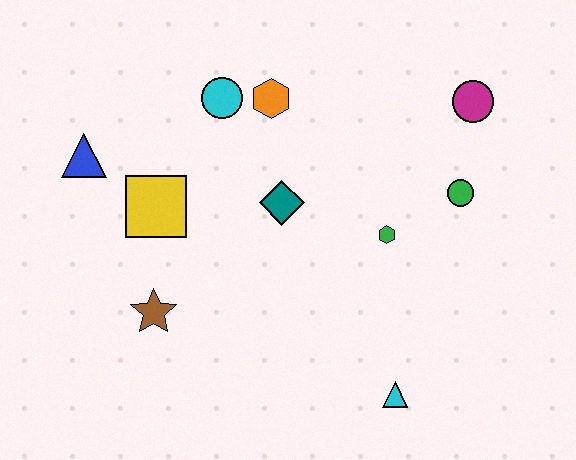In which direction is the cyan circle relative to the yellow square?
The cyan circle is above the yellow square.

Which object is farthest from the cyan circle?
The cyan triangle is farthest from the cyan circle.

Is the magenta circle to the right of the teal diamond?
Yes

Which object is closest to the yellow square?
The blue triangle is closest to the yellow square.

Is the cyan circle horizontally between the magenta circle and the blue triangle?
Yes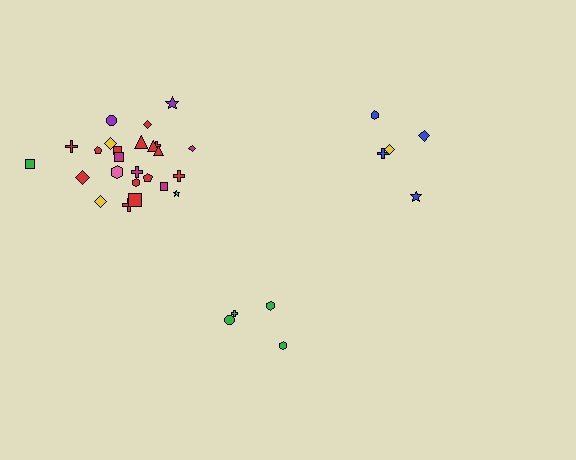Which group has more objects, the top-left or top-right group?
The top-left group.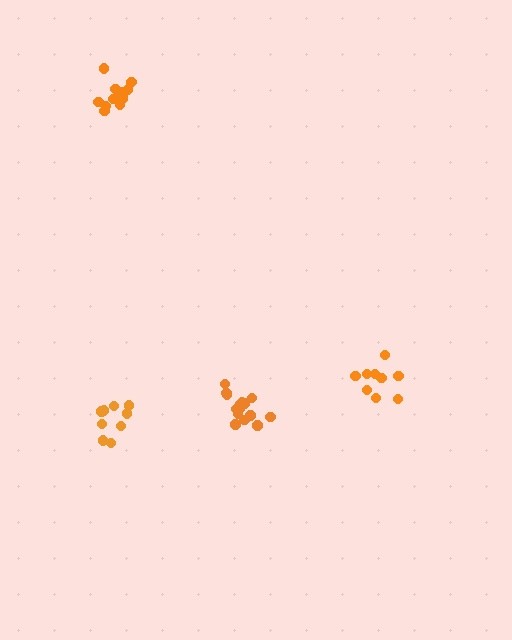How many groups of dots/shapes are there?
There are 4 groups.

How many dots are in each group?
Group 1: 14 dots, Group 2: 9 dots, Group 3: 9 dots, Group 4: 15 dots (47 total).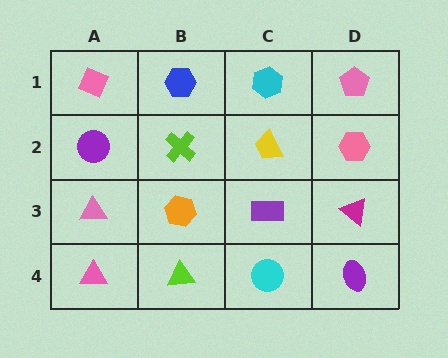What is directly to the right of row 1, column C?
A pink pentagon.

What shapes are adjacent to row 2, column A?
A pink diamond (row 1, column A), a pink triangle (row 3, column A), a lime cross (row 2, column B).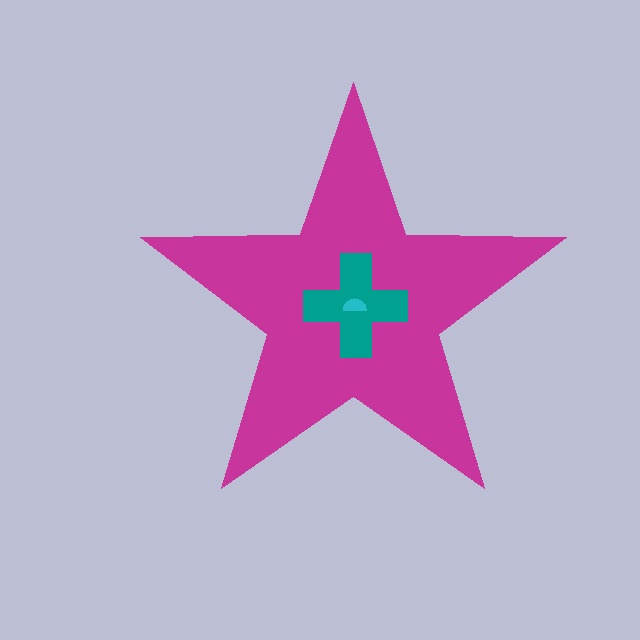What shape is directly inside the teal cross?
The cyan semicircle.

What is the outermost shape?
The magenta star.